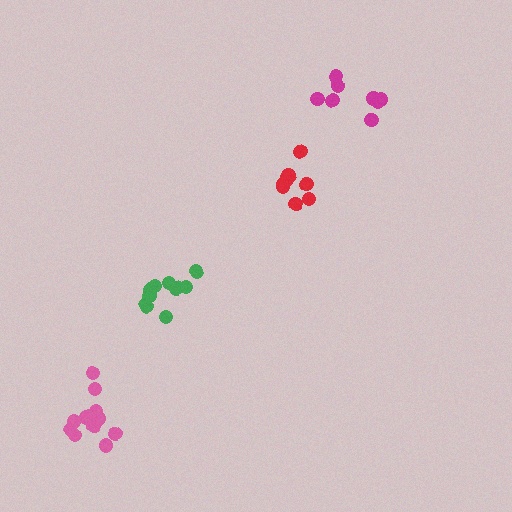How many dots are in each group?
Group 1: 10 dots, Group 2: 8 dots, Group 3: 8 dots, Group 4: 12 dots (38 total).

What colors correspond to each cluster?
The clusters are colored: green, red, magenta, pink.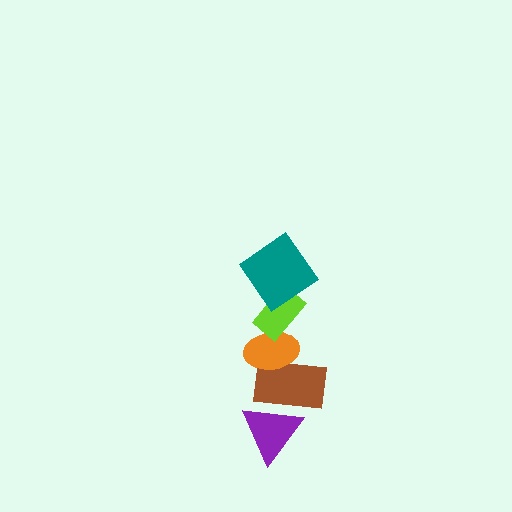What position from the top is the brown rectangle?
The brown rectangle is 4th from the top.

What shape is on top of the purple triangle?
The brown rectangle is on top of the purple triangle.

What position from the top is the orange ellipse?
The orange ellipse is 3rd from the top.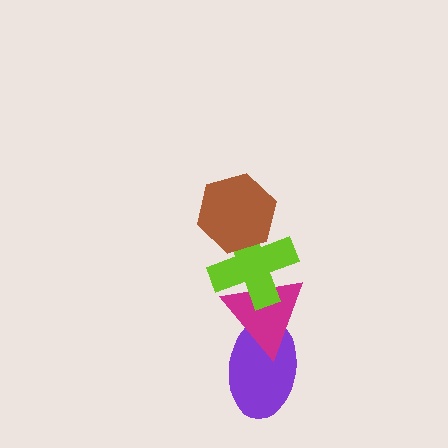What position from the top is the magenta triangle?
The magenta triangle is 3rd from the top.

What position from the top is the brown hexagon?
The brown hexagon is 1st from the top.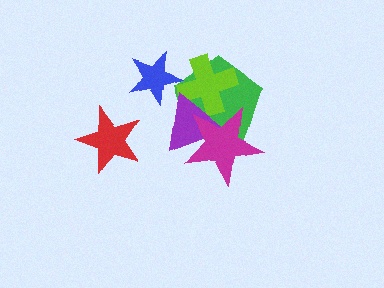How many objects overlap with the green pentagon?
4 objects overlap with the green pentagon.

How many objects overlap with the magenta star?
3 objects overlap with the magenta star.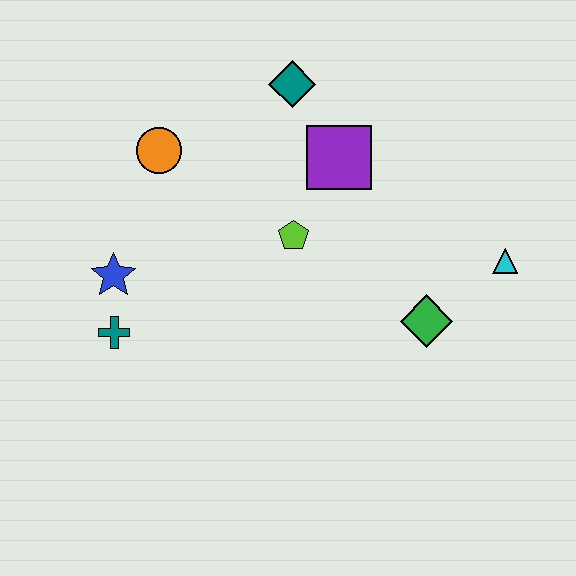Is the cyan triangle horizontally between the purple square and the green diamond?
No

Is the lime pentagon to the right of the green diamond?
No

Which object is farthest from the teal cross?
The cyan triangle is farthest from the teal cross.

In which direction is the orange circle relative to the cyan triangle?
The orange circle is to the left of the cyan triangle.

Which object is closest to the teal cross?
The blue star is closest to the teal cross.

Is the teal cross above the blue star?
No